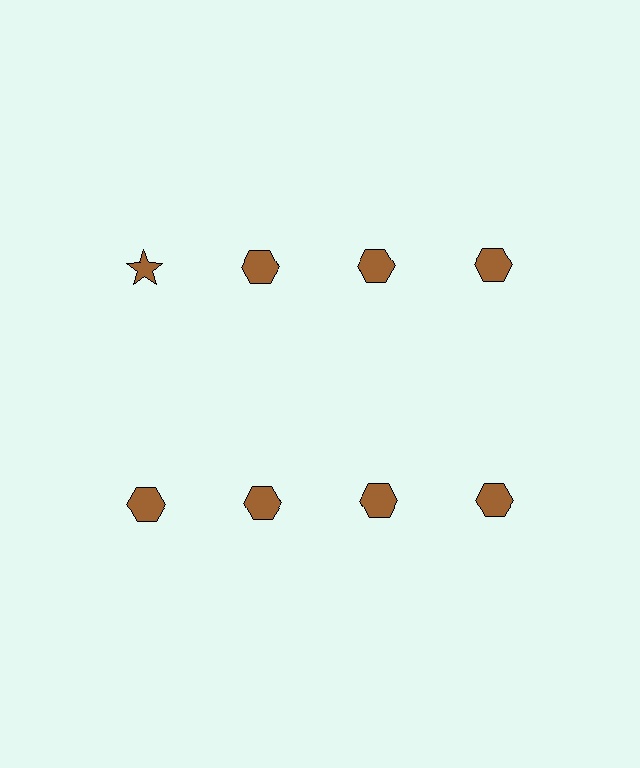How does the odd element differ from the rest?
It has a different shape: star instead of hexagon.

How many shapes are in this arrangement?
There are 8 shapes arranged in a grid pattern.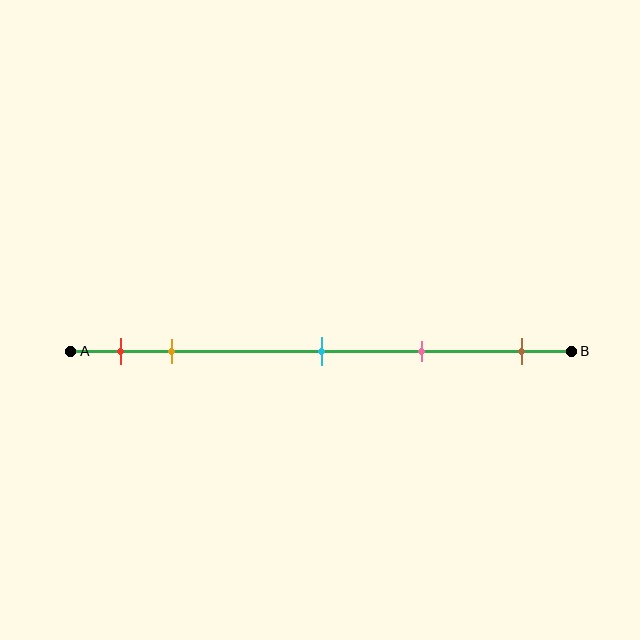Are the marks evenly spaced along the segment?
No, the marks are not evenly spaced.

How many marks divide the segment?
There are 5 marks dividing the segment.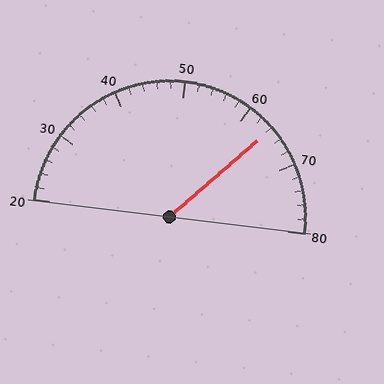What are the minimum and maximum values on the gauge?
The gauge ranges from 20 to 80.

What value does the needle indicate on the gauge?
The needle indicates approximately 64.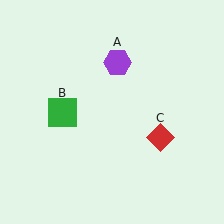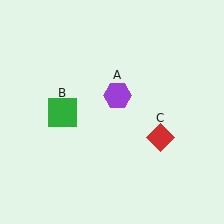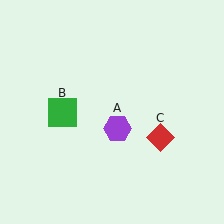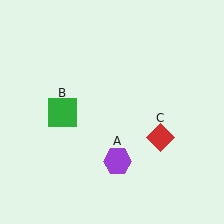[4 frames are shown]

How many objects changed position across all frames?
1 object changed position: purple hexagon (object A).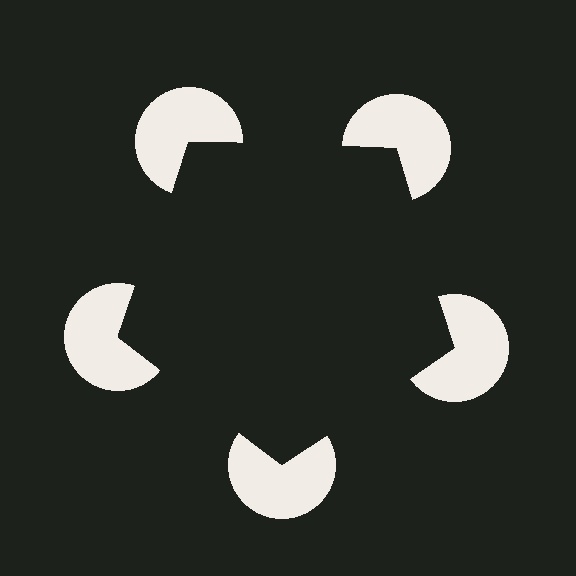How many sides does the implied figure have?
5 sides.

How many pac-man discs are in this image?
There are 5 — one at each vertex of the illusory pentagon.